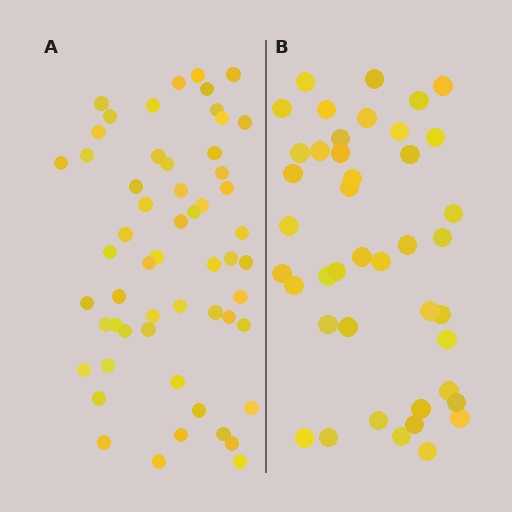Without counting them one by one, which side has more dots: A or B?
Region A (the left region) has more dots.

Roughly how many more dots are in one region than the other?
Region A has approximately 15 more dots than region B.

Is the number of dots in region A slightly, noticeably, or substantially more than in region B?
Region A has noticeably more, but not dramatically so. The ratio is roughly 1.3 to 1.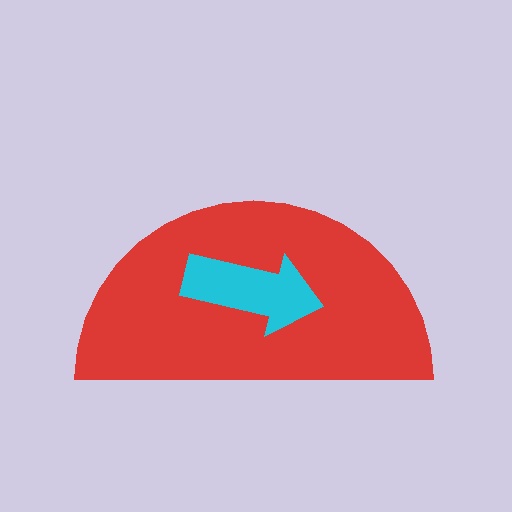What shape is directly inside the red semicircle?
The cyan arrow.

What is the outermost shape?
The red semicircle.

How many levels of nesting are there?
2.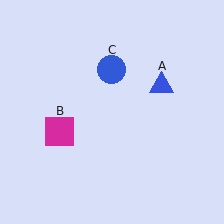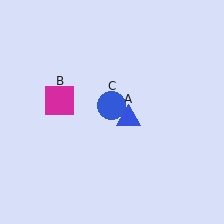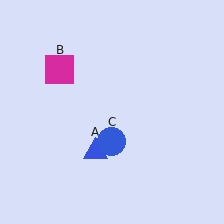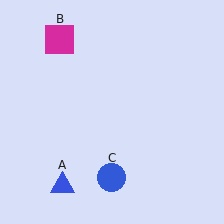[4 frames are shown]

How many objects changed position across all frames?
3 objects changed position: blue triangle (object A), magenta square (object B), blue circle (object C).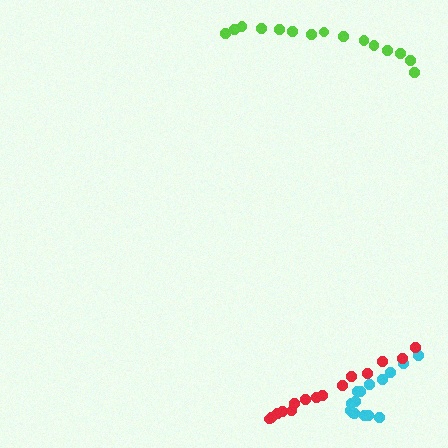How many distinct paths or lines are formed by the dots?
There are 3 distinct paths.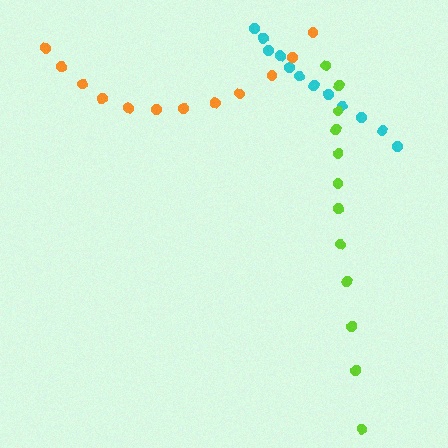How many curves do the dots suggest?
There are 3 distinct paths.